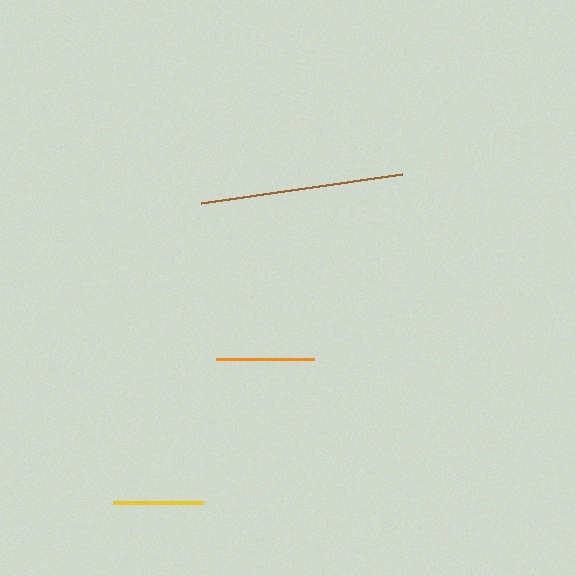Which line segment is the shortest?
The yellow line is the shortest at approximately 90 pixels.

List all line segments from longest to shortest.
From longest to shortest: brown, orange, yellow.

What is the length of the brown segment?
The brown segment is approximately 203 pixels long.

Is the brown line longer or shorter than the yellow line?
The brown line is longer than the yellow line.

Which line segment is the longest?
The brown line is the longest at approximately 203 pixels.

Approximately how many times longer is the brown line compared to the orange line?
The brown line is approximately 2.1 times the length of the orange line.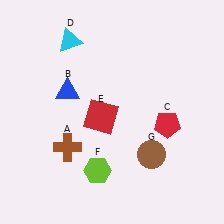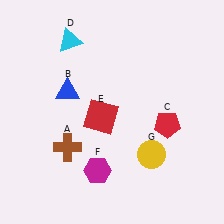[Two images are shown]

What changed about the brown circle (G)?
In Image 1, G is brown. In Image 2, it changed to yellow.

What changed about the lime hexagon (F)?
In Image 1, F is lime. In Image 2, it changed to magenta.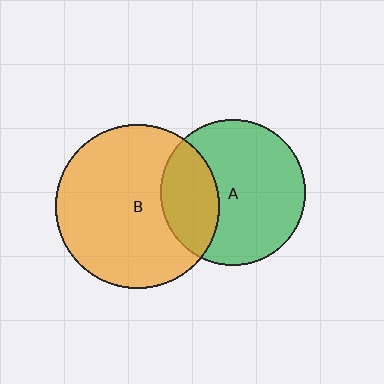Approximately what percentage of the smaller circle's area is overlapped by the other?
Approximately 30%.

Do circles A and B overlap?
Yes.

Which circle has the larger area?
Circle B (orange).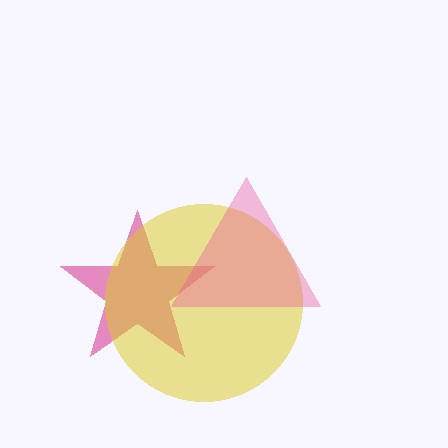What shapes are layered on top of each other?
The layered shapes are: a magenta star, a yellow circle, a pink triangle.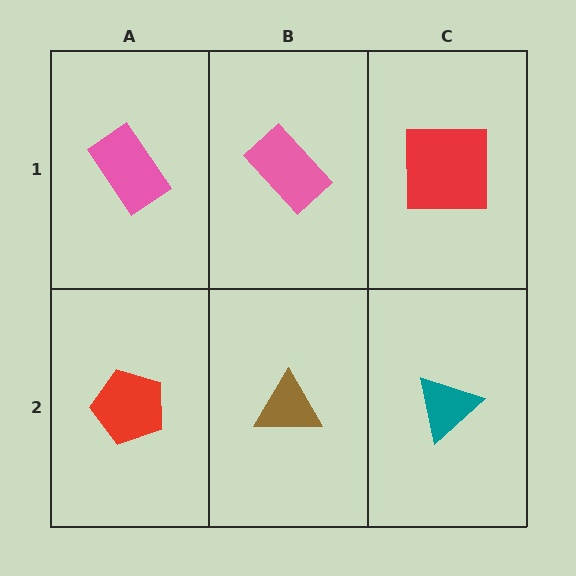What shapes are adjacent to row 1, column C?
A teal triangle (row 2, column C), a pink rectangle (row 1, column B).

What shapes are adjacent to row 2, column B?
A pink rectangle (row 1, column B), a red pentagon (row 2, column A), a teal triangle (row 2, column C).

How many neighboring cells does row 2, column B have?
3.